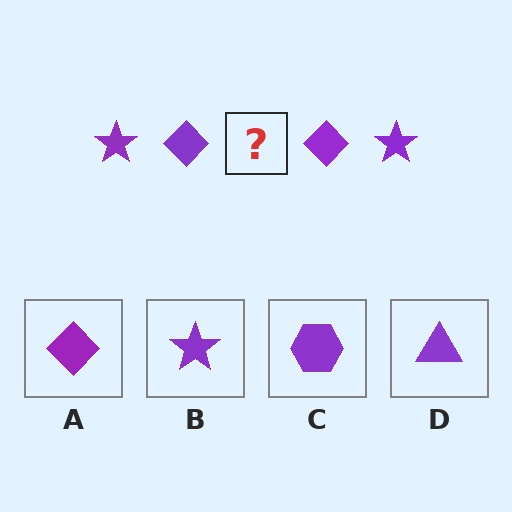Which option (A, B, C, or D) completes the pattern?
B.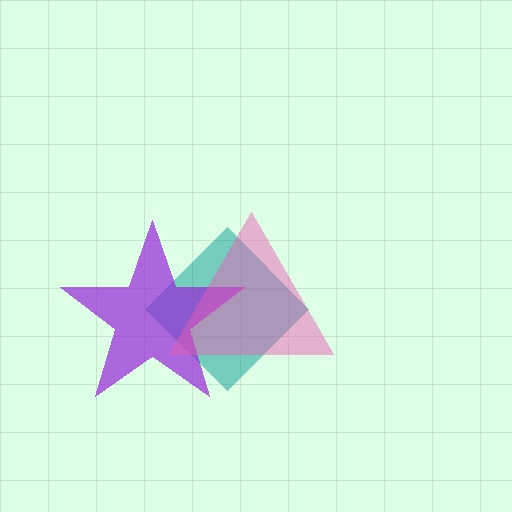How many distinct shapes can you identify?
There are 3 distinct shapes: a teal diamond, a purple star, a pink triangle.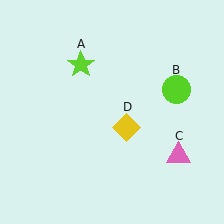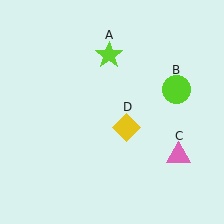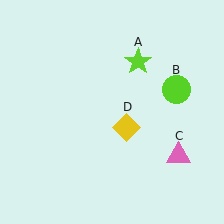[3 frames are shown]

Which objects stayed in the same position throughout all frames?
Lime circle (object B) and pink triangle (object C) and yellow diamond (object D) remained stationary.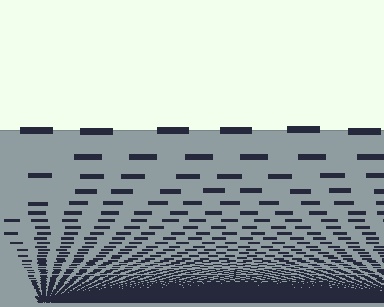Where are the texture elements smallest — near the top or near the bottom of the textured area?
Near the bottom.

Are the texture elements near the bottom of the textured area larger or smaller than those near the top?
Smaller. The gradient is inverted — elements near the bottom are smaller and denser.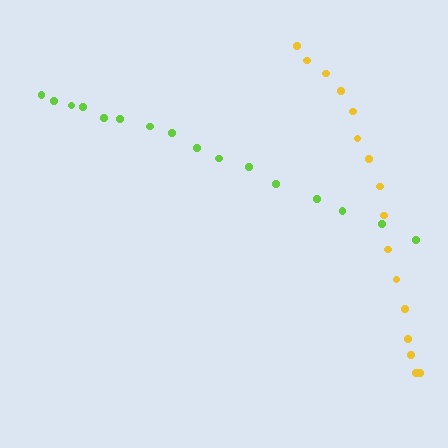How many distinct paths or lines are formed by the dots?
There are 2 distinct paths.